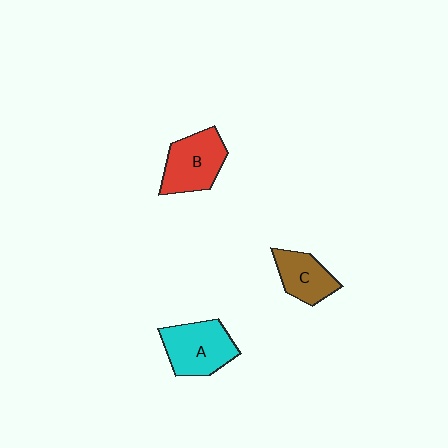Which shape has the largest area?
Shape A (cyan).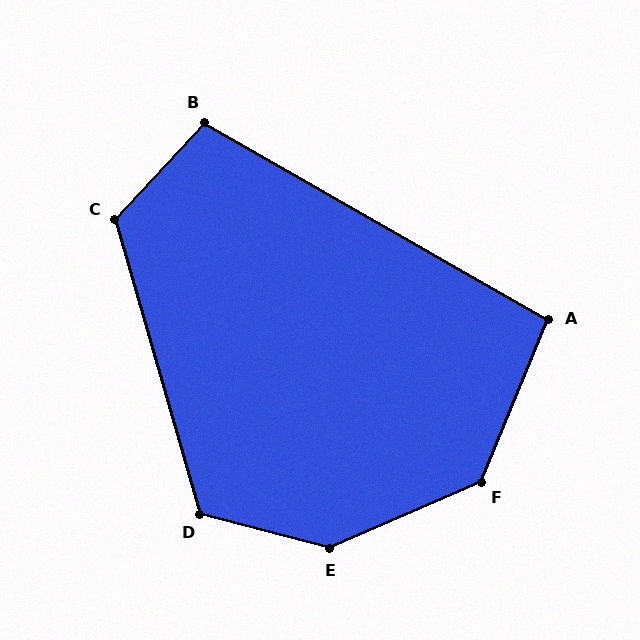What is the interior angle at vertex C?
Approximately 121 degrees (obtuse).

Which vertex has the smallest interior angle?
A, at approximately 97 degrees.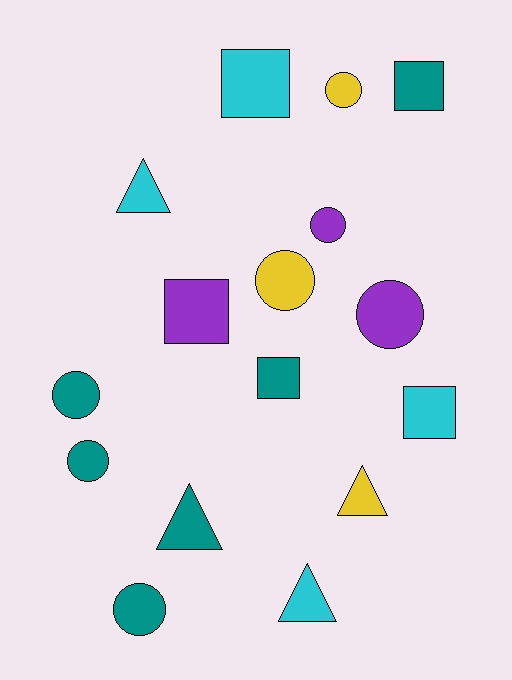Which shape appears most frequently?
Circle, with 7 objects.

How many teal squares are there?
There are 2 teal squares.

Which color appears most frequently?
Teal, with 6 objects.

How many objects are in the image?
There are 16 objects.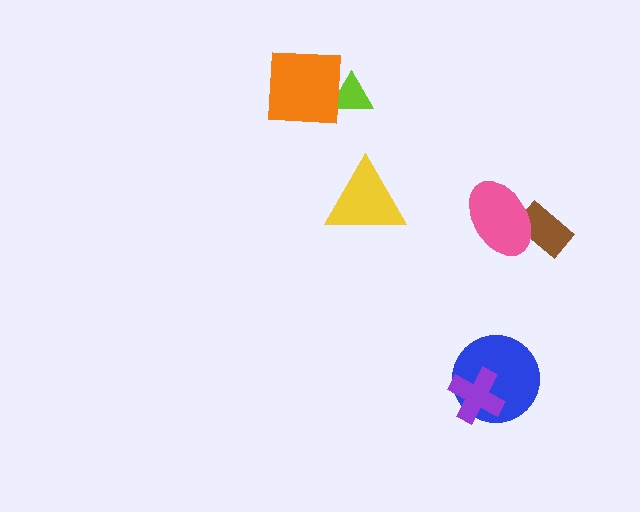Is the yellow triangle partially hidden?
No, no other shape covers it.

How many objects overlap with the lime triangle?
1 object overlaps with the lime triangle.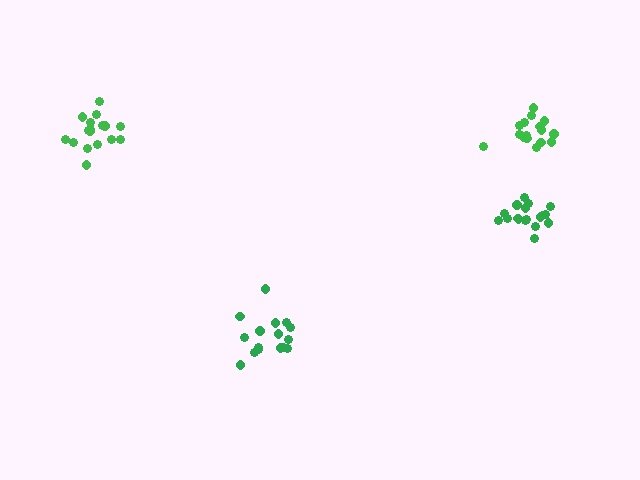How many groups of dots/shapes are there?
There are 4 groups.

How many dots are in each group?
Group 1: 18 dots, Group 2: 16 dots, Group 3: 17 dots, Group 4: 16 dots (67 total).